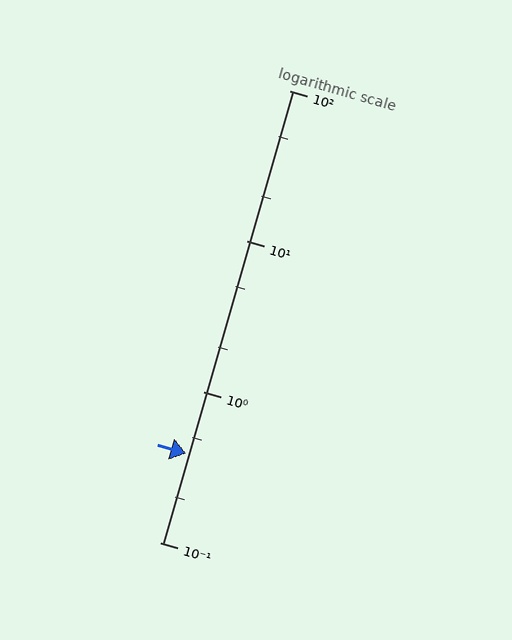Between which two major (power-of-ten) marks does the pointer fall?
The pointer is between 0.1 and 1.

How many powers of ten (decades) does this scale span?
The scale spans 3 decades, from 0.1 to 100.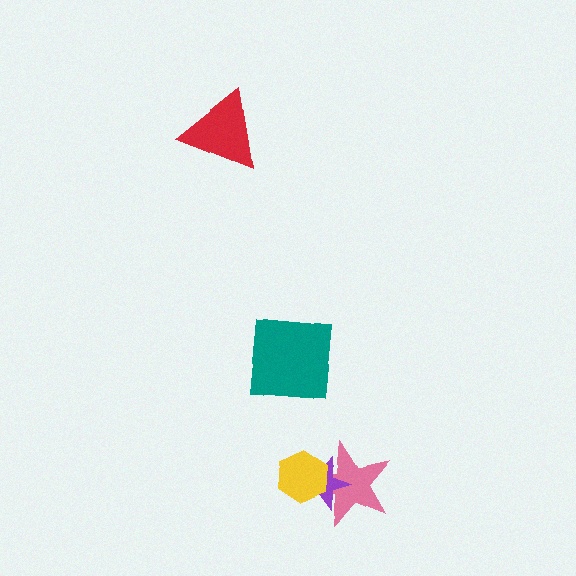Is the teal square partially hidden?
No, no other shape covers it.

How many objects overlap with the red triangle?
0 objects overlap with the red triangle.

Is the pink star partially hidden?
Yes, it is partially covered by another shape.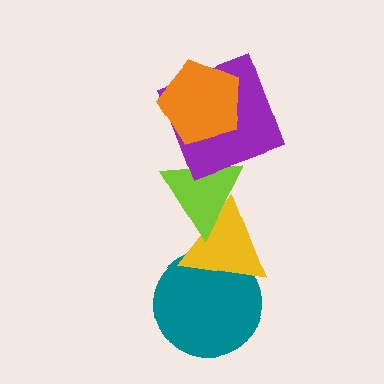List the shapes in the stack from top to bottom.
From top to bottom: the orange pentagon, the purple square, the lime triangle, the yellow triangle, the teal circle.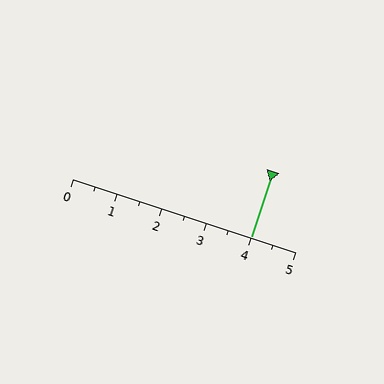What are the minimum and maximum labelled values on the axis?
The axis runs from 0 to 5.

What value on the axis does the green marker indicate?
The marker indicates approximately 4.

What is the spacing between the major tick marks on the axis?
The major ticks are spaced 1 apart.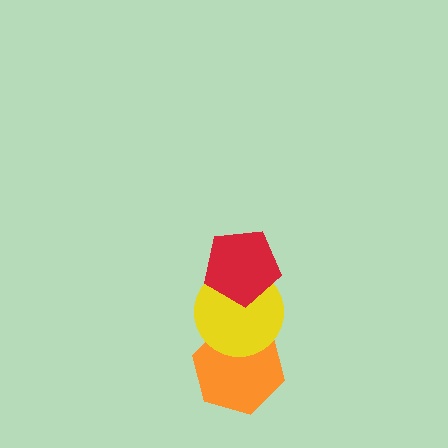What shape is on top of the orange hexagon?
The yellow circle is on top of the orange hexagon.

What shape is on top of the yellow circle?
The red pentagon is on top of the yellow circle.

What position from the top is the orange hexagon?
The orange hexagon is 3rd from the top.